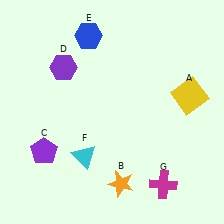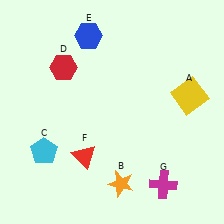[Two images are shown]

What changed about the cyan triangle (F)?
In Image 1, F is cyan. In Image 2, it changed to red.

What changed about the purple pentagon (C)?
In Image 1, C is purple. In Image 2, it changed to cyan.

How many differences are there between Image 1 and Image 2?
There are 3 differences between the two images.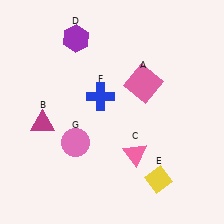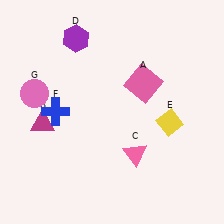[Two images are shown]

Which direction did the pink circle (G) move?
The pink circle (G) moved up.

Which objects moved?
The objects that moved are: the yellow diamond (E), the blue cross (F), the pink circle (G).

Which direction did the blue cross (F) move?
The blue cross (F) moved left.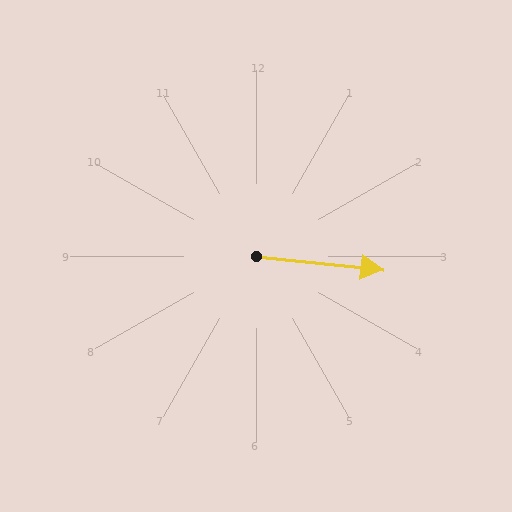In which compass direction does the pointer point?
East.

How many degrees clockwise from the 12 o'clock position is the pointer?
Approximately 96 degrees.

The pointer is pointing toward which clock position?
Roughly 3 o'clock.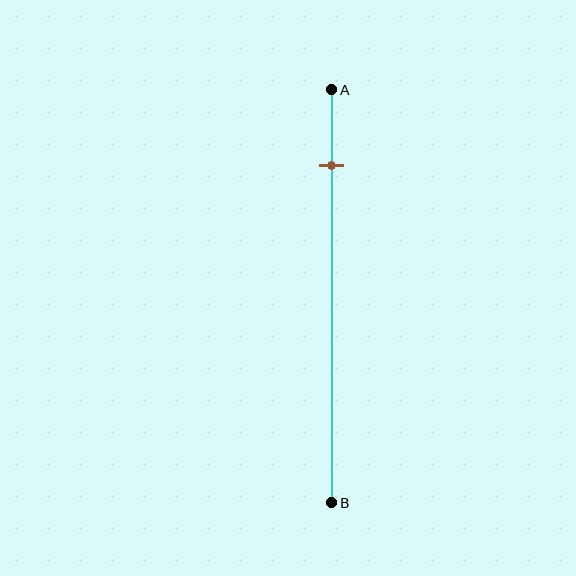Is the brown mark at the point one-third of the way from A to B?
No, the mark is at about 20% from A, not at the 33% one-third point.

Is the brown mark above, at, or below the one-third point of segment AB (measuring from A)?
The brown mark is above the one-third point of segment AB.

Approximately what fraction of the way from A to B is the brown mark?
The brown mark is approximately 20% of the way from A to B.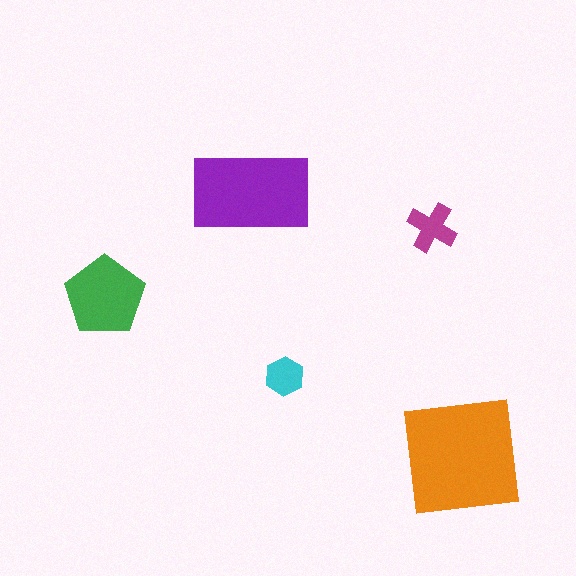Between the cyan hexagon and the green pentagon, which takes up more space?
The green pentagon.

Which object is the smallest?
The cyan hexagon.